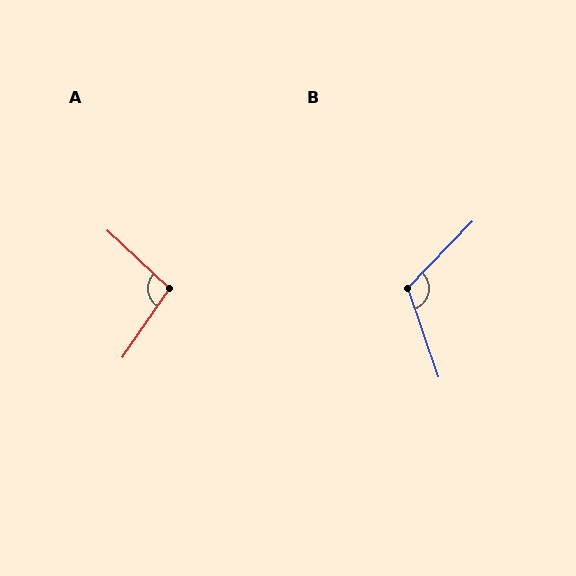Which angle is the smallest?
A, at approximately 98 degrees.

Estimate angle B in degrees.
Approximately 117 degrees.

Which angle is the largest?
B, at approximately 117 degrees.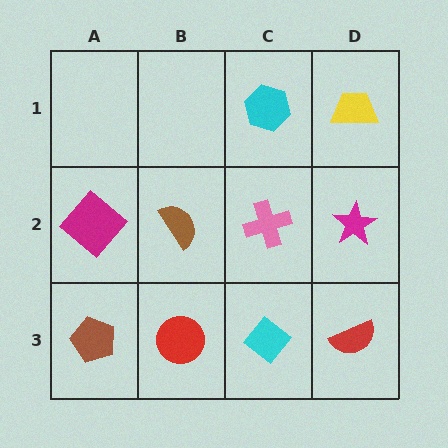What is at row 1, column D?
A yellow trapezoid.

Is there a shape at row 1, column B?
No, that cell is empty.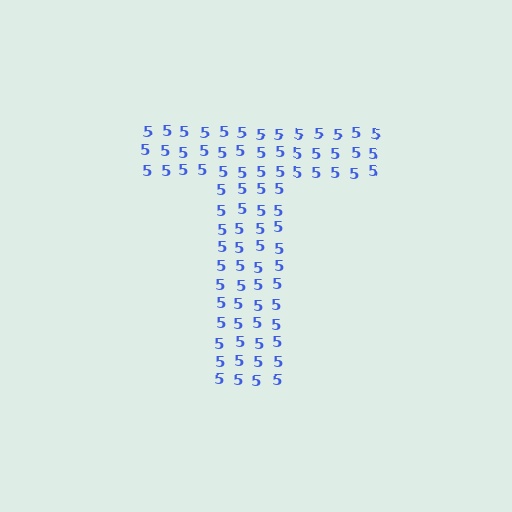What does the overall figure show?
The overall figure shows the letter T.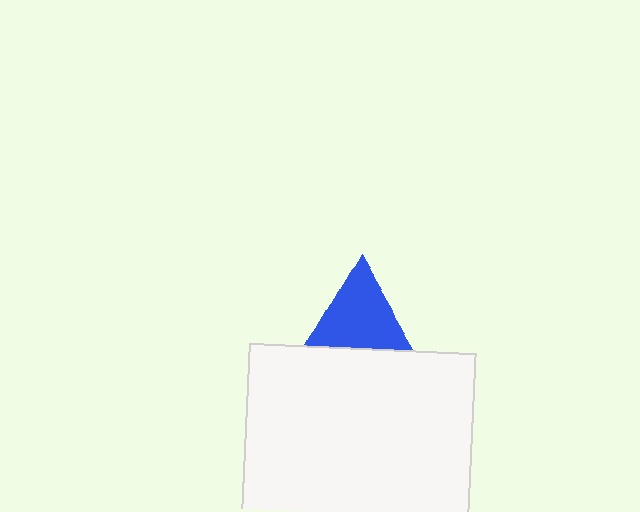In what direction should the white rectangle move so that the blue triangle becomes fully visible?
The white rectangle should move down. That is the shortest direction to clear the overlap and leave the blue triangle fully visible.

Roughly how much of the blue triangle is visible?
Most of it is visible (roughly 66%).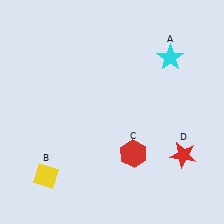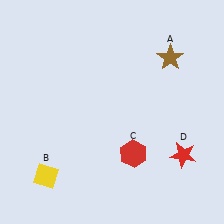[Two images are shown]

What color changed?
The star (A) changed from cyan in Image 1 to brown in Image 2.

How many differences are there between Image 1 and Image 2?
There is 1 difference between the two images.